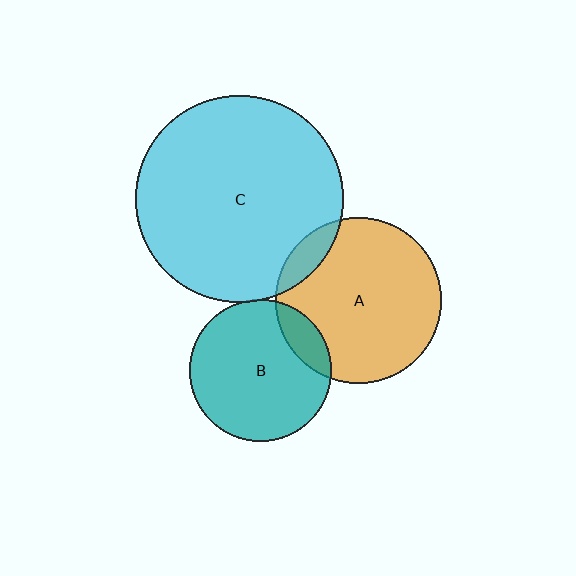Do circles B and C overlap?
Yes.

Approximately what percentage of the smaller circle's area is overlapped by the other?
Approximately 5%.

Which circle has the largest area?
Circle C (cyan).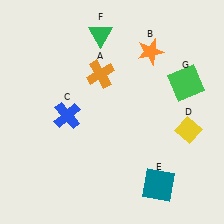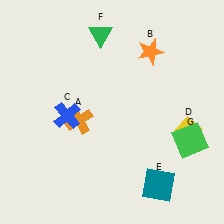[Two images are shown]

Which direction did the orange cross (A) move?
The orange cross (A) moved down.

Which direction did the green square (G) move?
The green square (G) moved down.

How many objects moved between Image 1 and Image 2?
2 objects moved between the two images.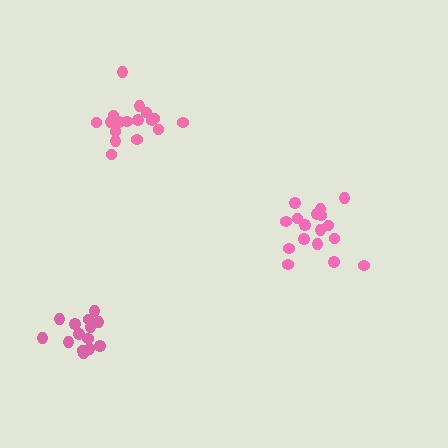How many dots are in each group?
Group 1: 14 dots, Group 2: 17 dots, Group 3: 17 dots (48 total).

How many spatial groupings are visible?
There are 3 spatial groupings.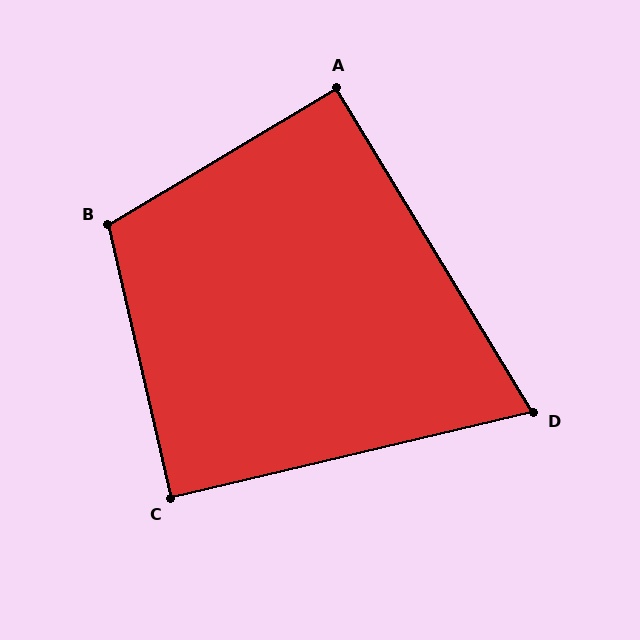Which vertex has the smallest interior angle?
D, at approximately 72 degrees.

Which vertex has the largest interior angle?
B, at approximately 108 degrees.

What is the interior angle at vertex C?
Approximately 90 degrees (approximately right).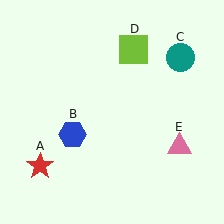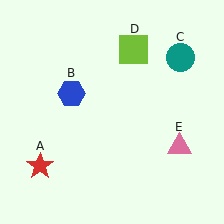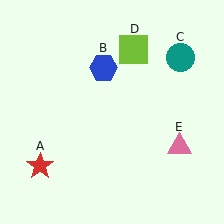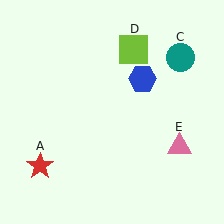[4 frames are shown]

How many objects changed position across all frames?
1 object changed position: blue hexagon (object B).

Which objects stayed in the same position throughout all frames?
Red star (object A) and teal circle (object C) and lime square (object D) and pink triangle (object E) remained stationary.